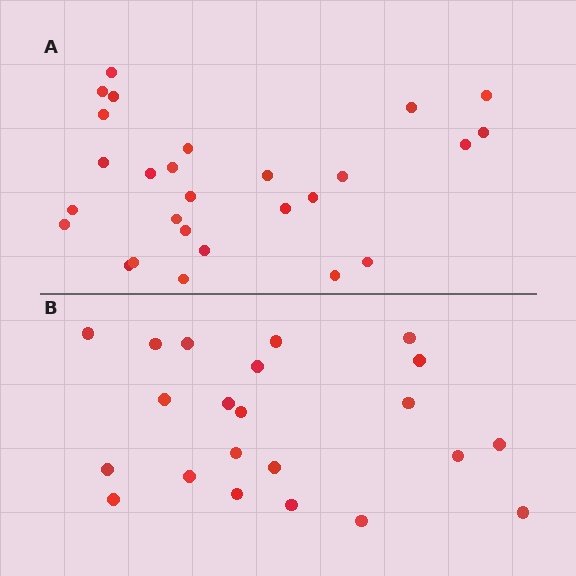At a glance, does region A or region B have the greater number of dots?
Region A (the top region) has more dots.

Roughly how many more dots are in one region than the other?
Region A has about 5 more dots than region B.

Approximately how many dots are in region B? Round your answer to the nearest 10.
About 20 dots. (The exact count is 22, which rounds to 20.)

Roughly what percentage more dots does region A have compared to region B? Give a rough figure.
About 25% more.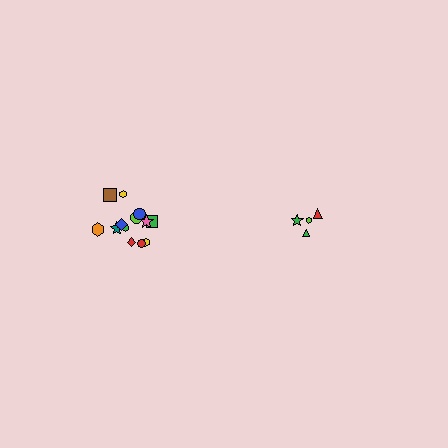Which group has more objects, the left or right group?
The left group.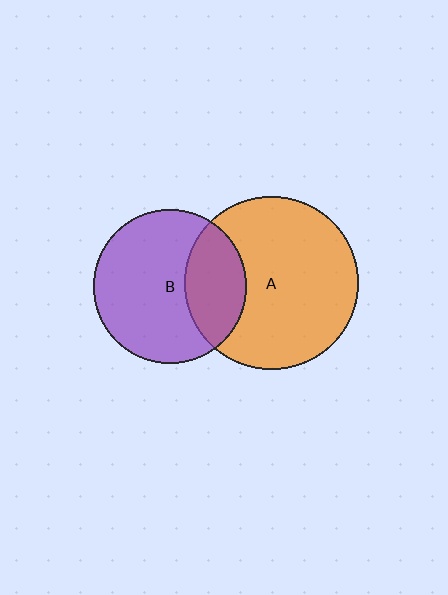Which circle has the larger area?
Circle A (orange).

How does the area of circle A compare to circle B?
Approximately 1.3 times.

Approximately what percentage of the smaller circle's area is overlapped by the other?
Approximately 30%.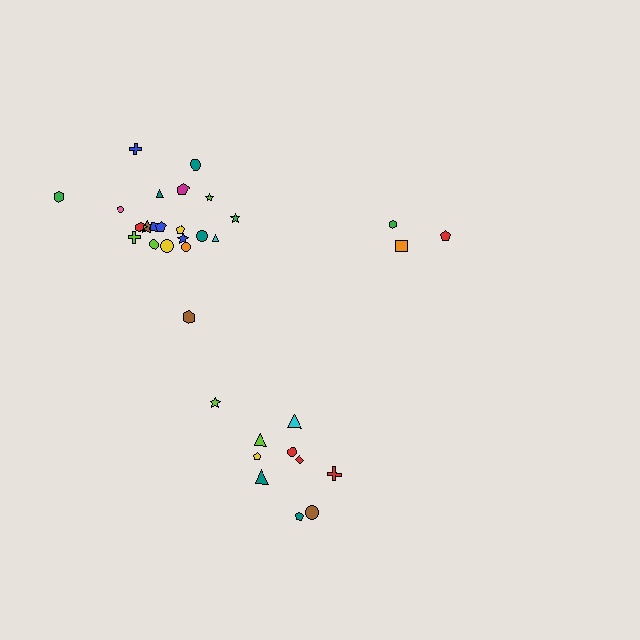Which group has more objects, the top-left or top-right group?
The top-left group.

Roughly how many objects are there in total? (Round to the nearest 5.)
Roughly 35 objects in total.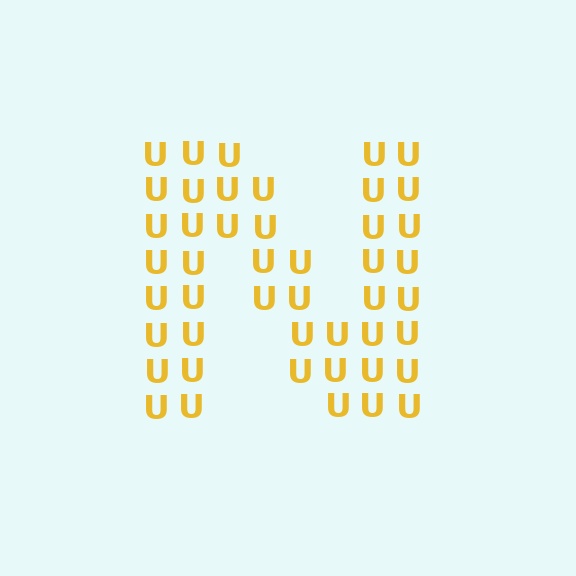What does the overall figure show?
The overall figure shows the letter N.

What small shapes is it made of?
It is made of small letter U's.